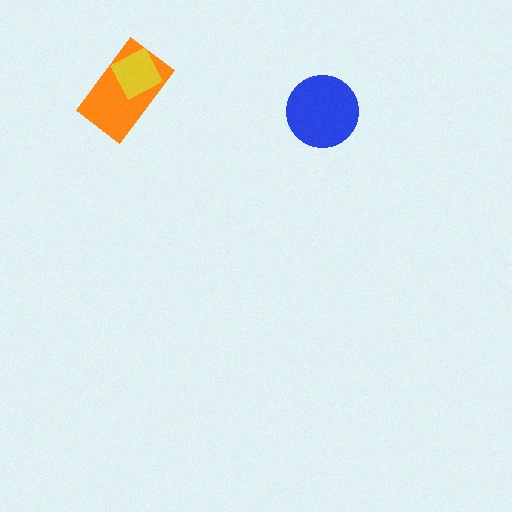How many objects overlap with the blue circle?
0 objects overlap with the blue circle.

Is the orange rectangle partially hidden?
Yes, it is partially covered by another shape.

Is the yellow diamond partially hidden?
No, no other shape covers it.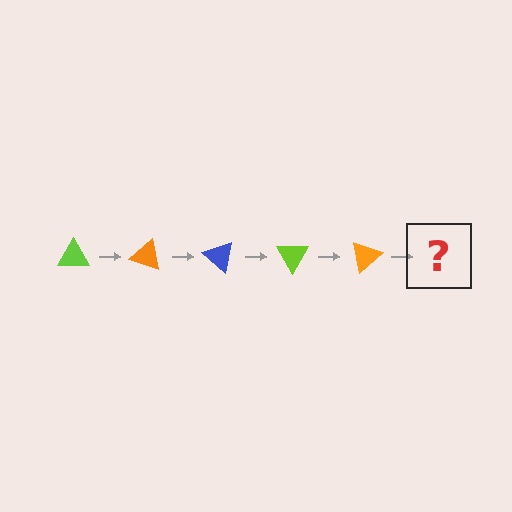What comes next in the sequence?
The next element should be a blue triangle, rotated 100 degrees from the start.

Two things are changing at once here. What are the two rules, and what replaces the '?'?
The two rules are that it rotates 20 degrees each step and the color cycles through lime, orange, and blue. The '?' should be a blue triangle, rotated 100 degrees from the start.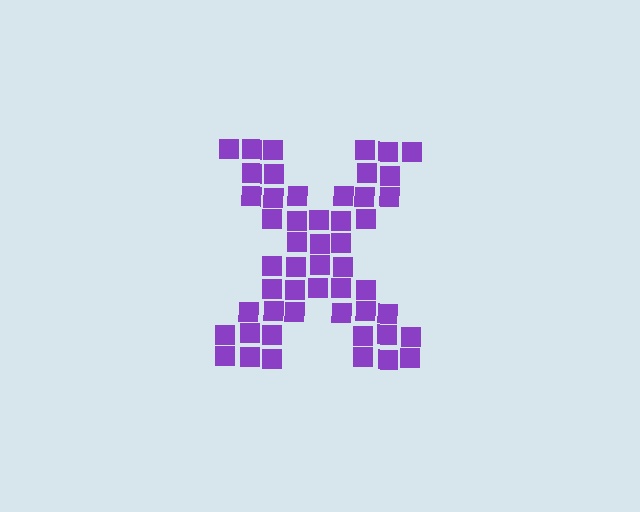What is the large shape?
The large shape is the letter X.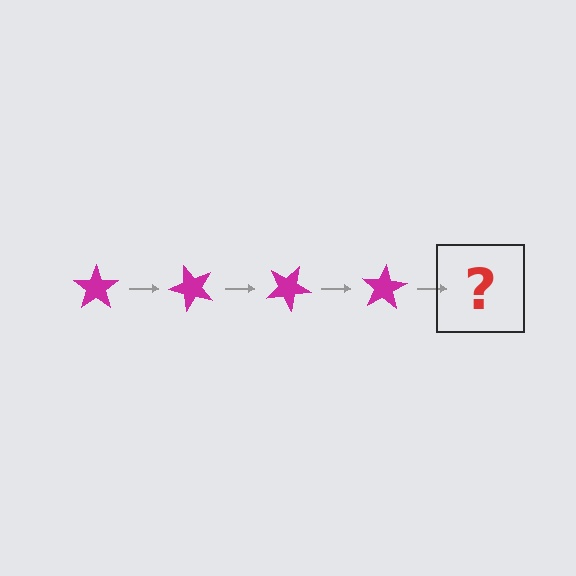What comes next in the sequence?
The next element should be a magenta star rotated 200 degrees.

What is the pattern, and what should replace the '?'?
The pattern is that the star rotates 50 degrees each step. The '?' should be a magenta star rotated 200 degrees.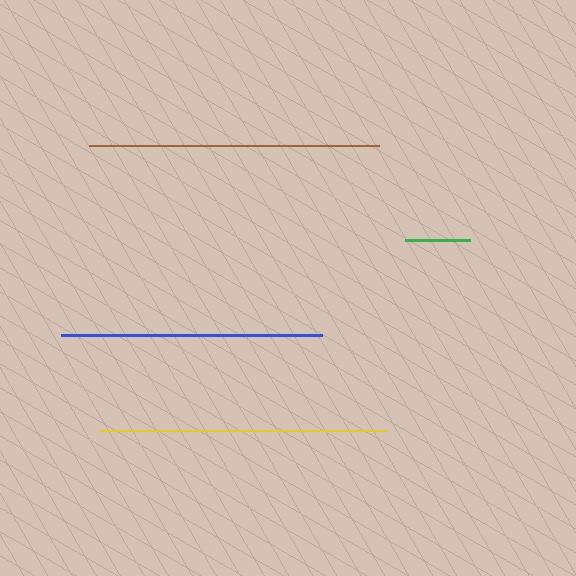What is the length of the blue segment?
The blue segment is approximately 261 pixels long.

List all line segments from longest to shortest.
From longest to shortest: brown, yellow, blue, green.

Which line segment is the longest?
The brown line is the longest at approximately 291 pixels.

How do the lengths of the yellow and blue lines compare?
The yellow and blue lines are approximately the same length.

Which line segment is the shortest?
The green line is the shortest at approximately 65 pixels.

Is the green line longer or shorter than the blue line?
The blue line is longer than the green line.